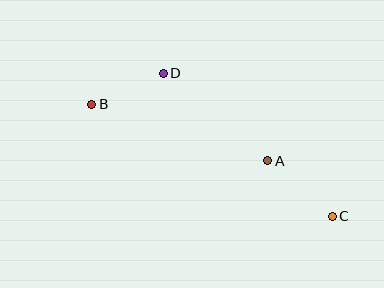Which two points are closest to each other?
Points B and D are closest to each other.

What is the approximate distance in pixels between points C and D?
The distance between C and D is approximately 221 pixels.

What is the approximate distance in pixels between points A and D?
The distance between A and D is approximately 136 pixels.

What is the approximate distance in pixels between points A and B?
The distance between A and B is approximately 185 pixels.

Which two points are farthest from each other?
Points B and C are farthest from each other.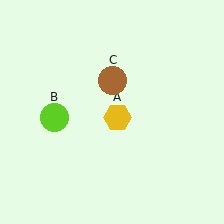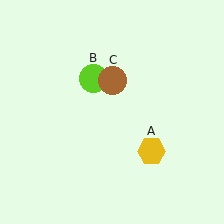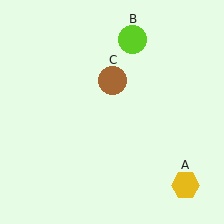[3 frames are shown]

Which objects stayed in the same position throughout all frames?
Brown circle (object C) remained stationary.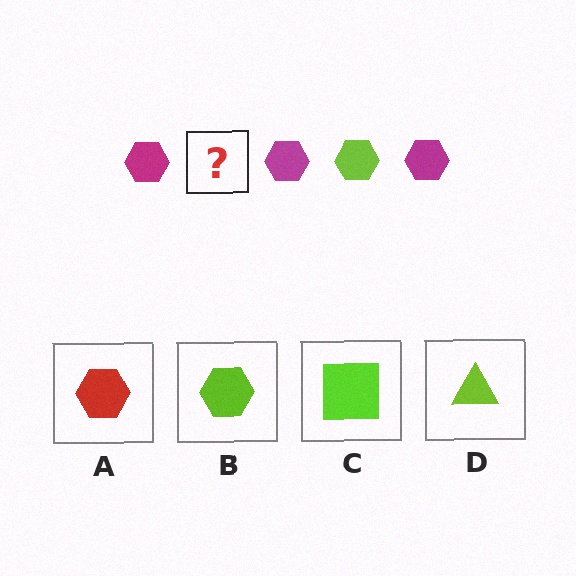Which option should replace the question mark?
Option B.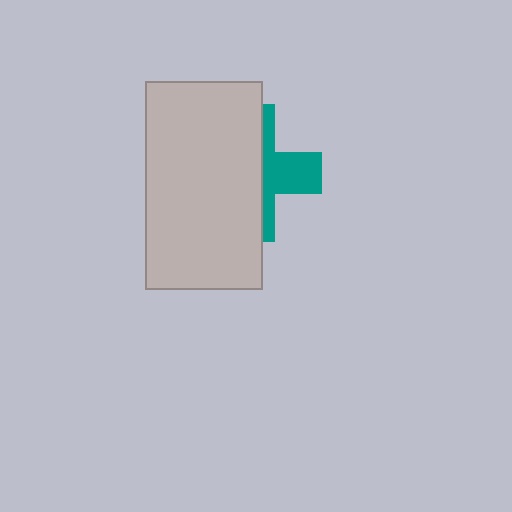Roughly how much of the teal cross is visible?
A small part of it is visible (roughly 37%).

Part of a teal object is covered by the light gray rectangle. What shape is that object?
It is a cross.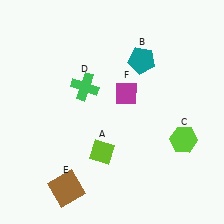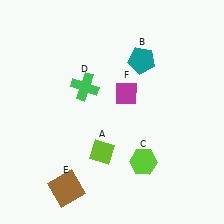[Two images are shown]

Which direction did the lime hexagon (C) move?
The lime hexagon (C) moved left.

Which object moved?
The lime hexagon (C) moved left.